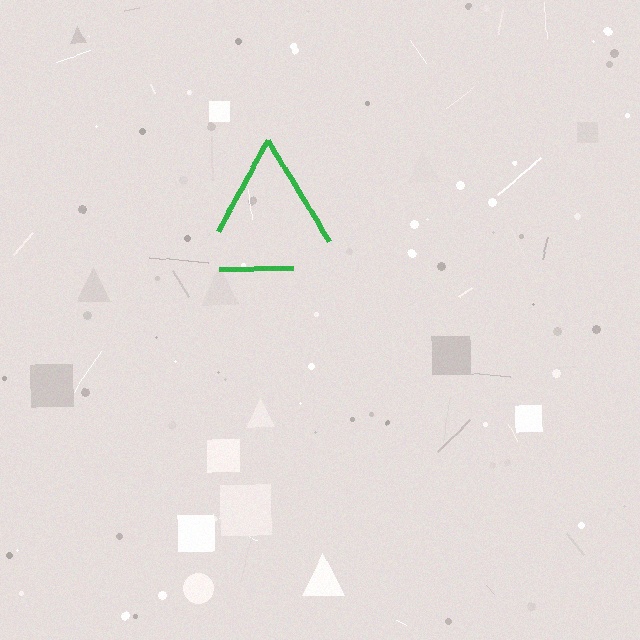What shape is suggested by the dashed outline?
The dashed outline suggests a triangle.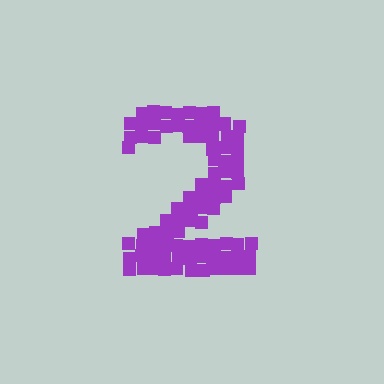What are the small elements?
The small elements are squares.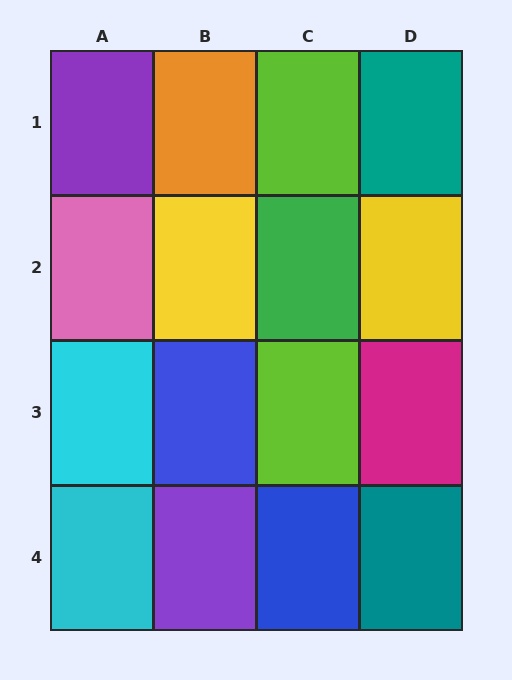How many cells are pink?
1 cell is pink.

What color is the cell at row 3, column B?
Blue.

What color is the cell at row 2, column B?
Yellow.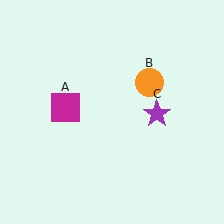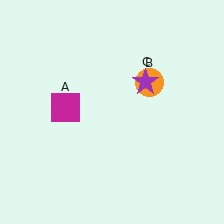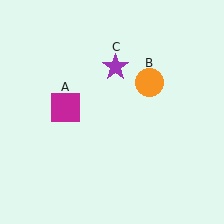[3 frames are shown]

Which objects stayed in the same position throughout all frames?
Magenta square (object A) and orange circle (object B) remained stationary.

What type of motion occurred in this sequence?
The purple star (object C) rotated counterclockwise around the center of the scene.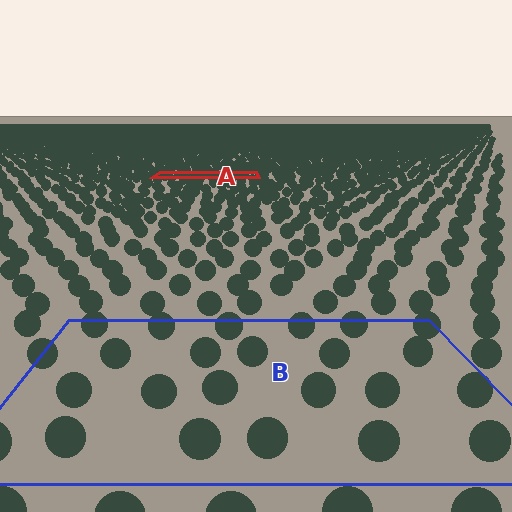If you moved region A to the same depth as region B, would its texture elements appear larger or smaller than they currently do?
They would appear larger. At a closer depth, the same texture elements are projected at a bigger on-screen size.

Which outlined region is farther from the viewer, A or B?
Region A is farther from the viewer — the texture elements inside it appear smaller and more densely packed.